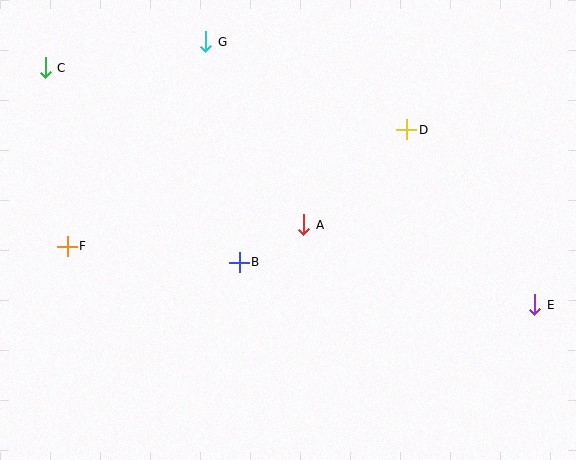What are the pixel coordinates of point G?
Point G is at (206, 42).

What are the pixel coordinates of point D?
Point D is at (407, 130).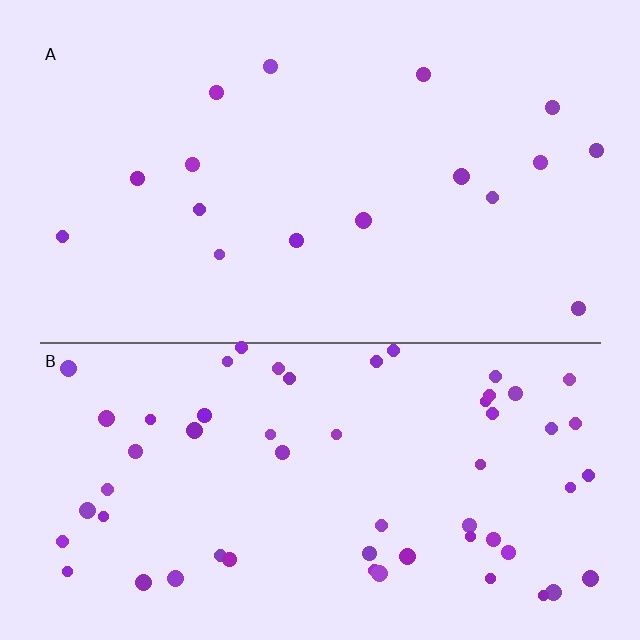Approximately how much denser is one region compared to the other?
Approximately 3.5× — region B over region A.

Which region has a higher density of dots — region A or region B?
B (the bottom).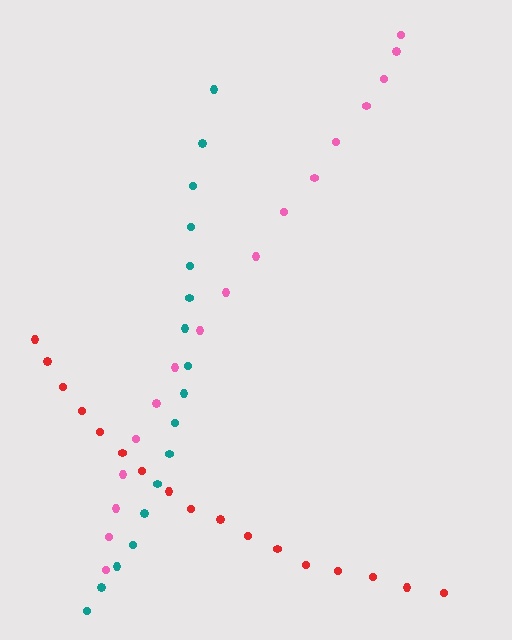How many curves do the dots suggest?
There are 3 distinct paths.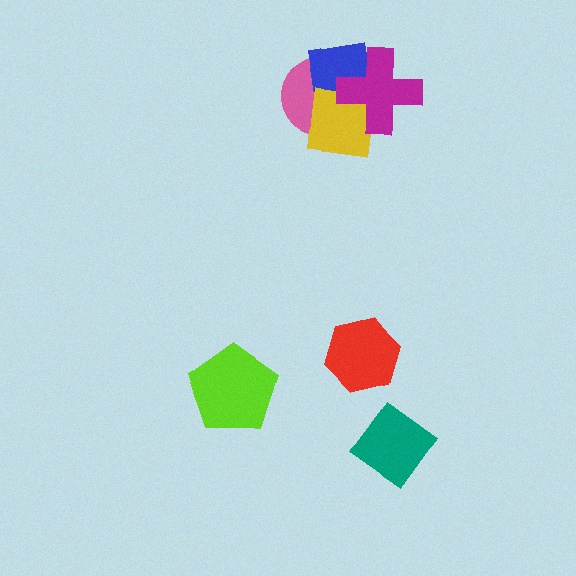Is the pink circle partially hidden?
Yes, it is partially covered by another shape.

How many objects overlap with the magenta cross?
3 objects overlap with the magenta cross.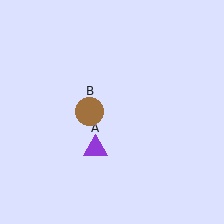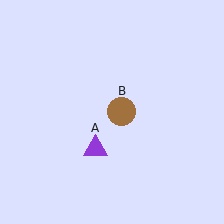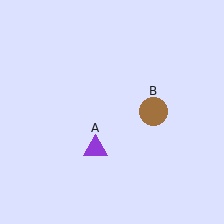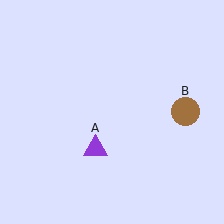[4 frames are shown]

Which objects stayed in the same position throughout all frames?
Purple triangle (object A) remained stationary.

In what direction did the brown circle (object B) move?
The brown circle (object B) moved right.